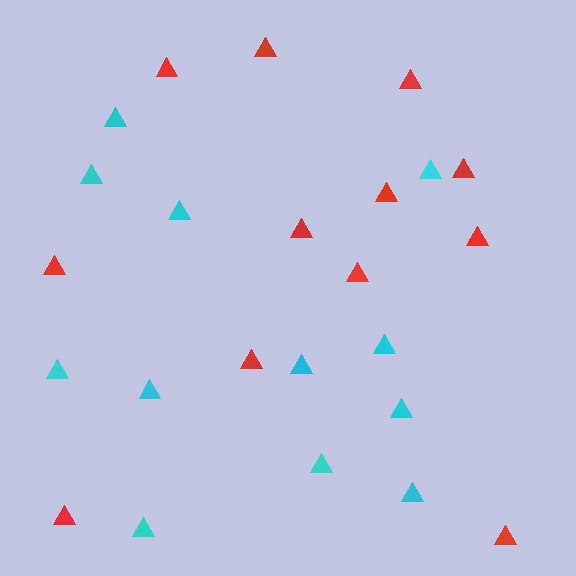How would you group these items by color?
There are 2 groups: one group of red triangles (12) and one group of cyan triangles (12).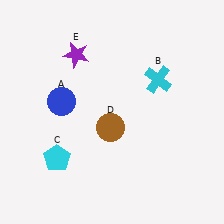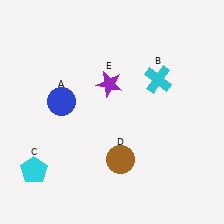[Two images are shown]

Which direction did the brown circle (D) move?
The brown circle (D) moved down.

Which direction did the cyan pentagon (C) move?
The cyan pentagon (C) moved left.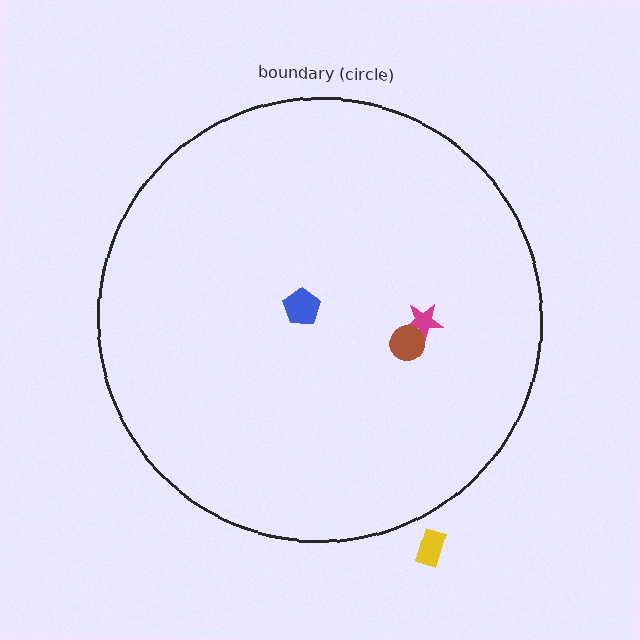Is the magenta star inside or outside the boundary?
Inside.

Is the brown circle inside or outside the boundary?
Inside.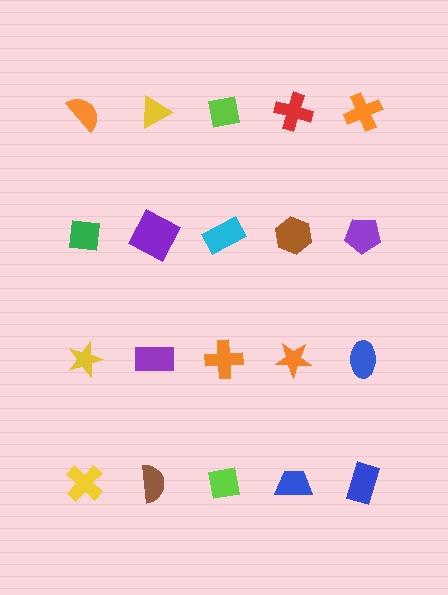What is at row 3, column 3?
An orange cross.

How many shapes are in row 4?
5 shapes.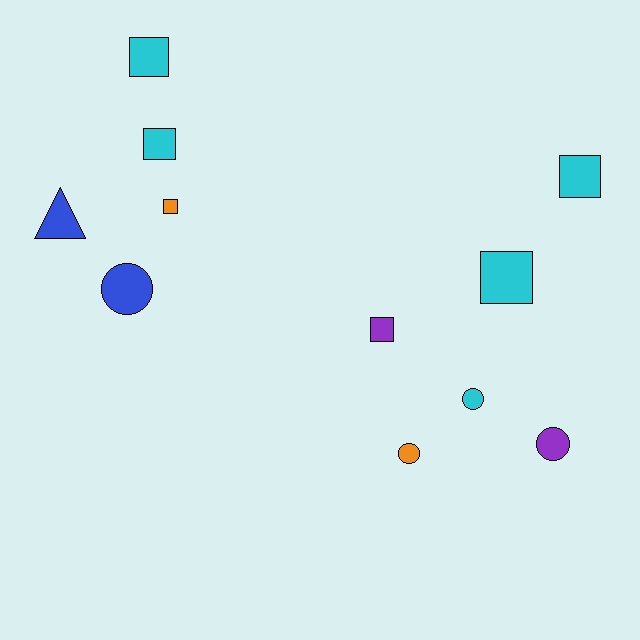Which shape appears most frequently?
Square, with 6 objects.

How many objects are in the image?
There are 11 objects.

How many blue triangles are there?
There is 1 blue triangle.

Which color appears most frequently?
Cyan, with 5 objects.